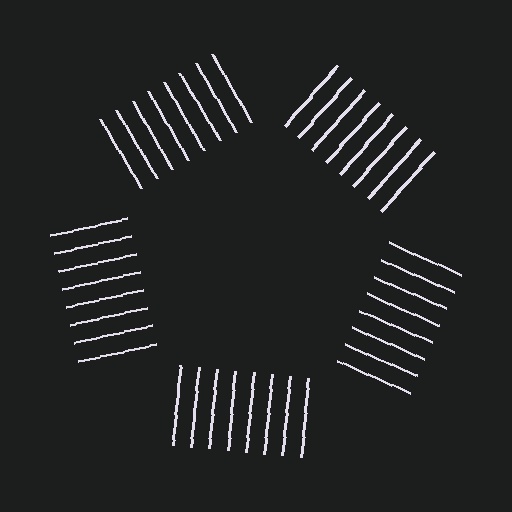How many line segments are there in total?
40 — 8 along each of the 5 edges.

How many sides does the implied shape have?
5 sides — the line-ends trace a pentagon.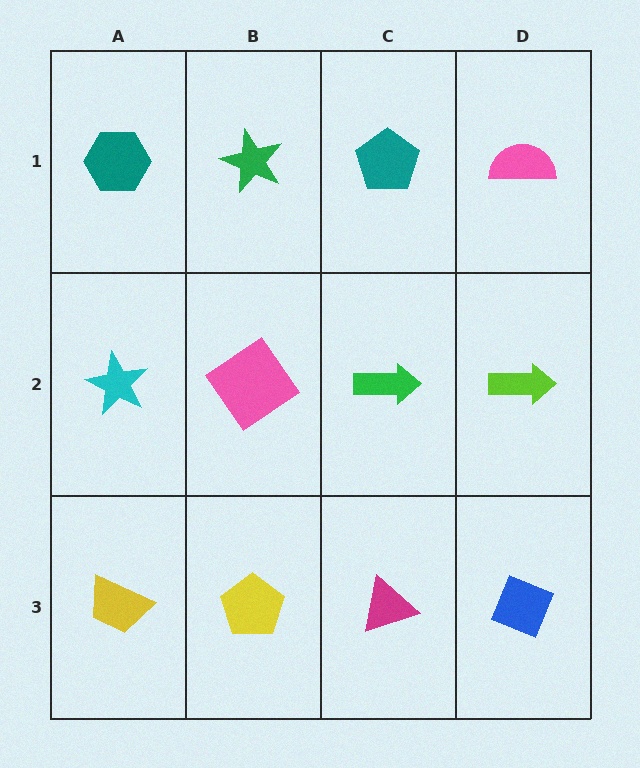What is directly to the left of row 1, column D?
A teal pentagon.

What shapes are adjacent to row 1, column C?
A green arrow (row 2, column C), a green star (row 1, column B), a pink semicircle (row 1, column D).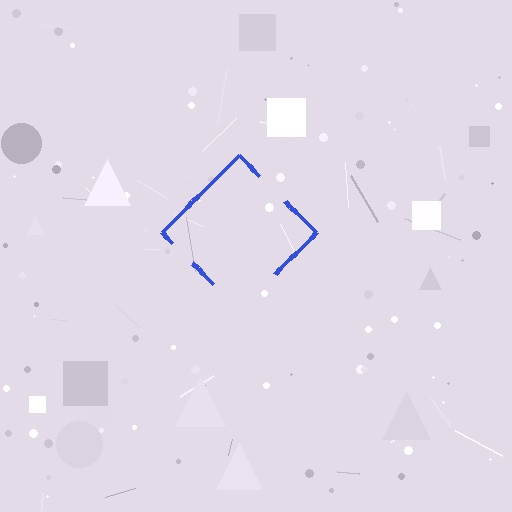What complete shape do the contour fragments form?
The contour fragments form a diamond.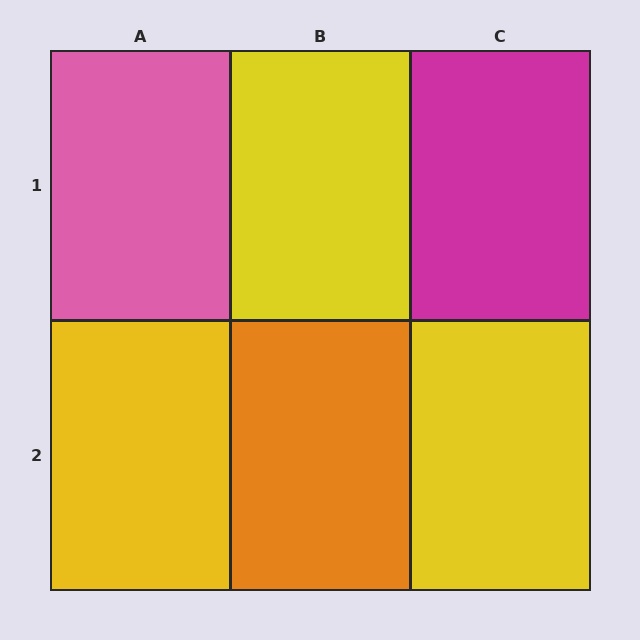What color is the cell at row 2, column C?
Yellow.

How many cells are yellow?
3 cells are yellow.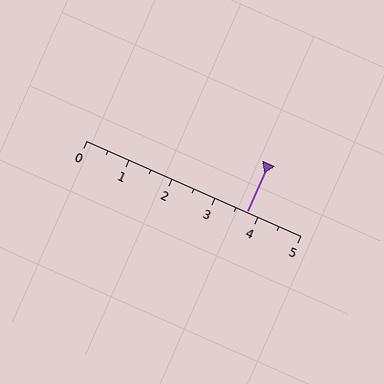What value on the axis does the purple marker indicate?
The marker indicates approximately 3.8.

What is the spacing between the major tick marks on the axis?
The major ticks are spaced 1 apart.